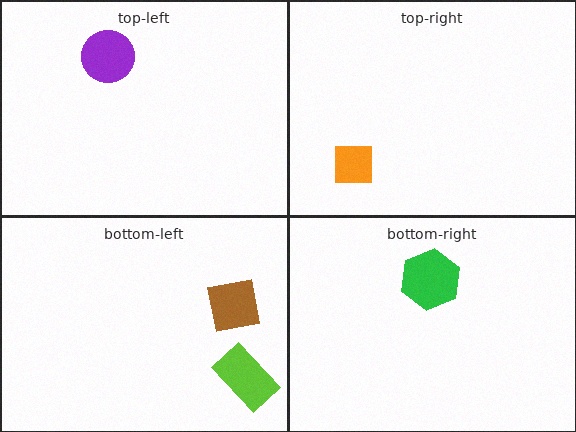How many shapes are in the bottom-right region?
1.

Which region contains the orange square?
The top-right region.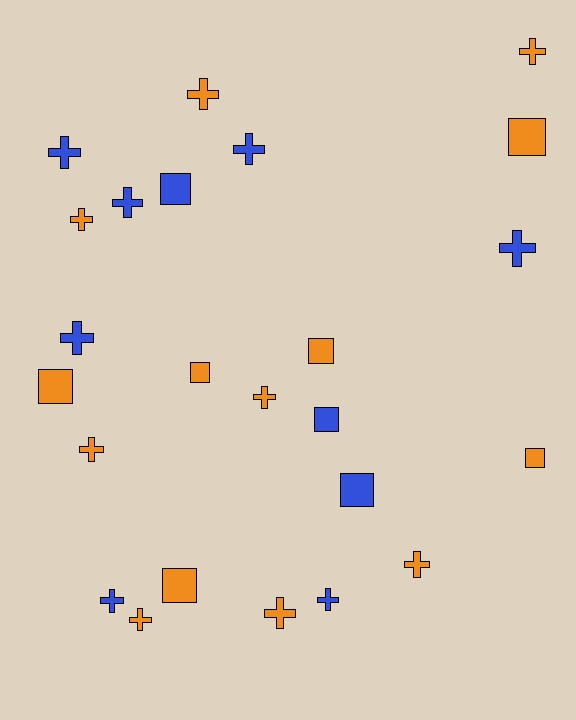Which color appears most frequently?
Orange, with 14 objects.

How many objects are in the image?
There are 24 objects.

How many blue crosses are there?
There are 7 blue crosses.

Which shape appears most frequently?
Cross, with 15 objects.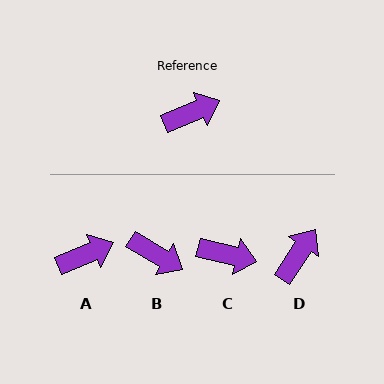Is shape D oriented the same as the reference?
No, it is off by about 34 degrees.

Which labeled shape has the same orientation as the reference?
A.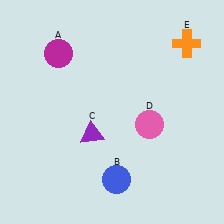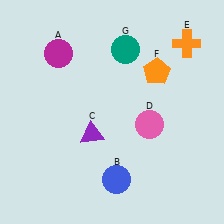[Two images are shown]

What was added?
An orange pentagon (F), a teal circle (G) were added in Image 2.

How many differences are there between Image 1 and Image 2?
There are 2 differences between the two images.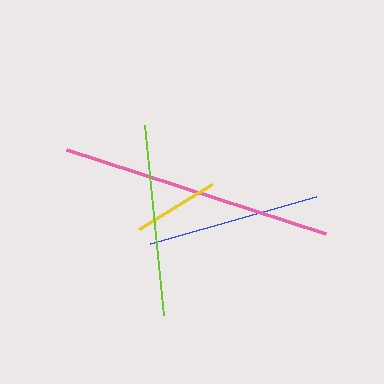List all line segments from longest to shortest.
From longest to shortest: pink, lime, blue, yellow.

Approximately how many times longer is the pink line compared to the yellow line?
The pink line is approximately 3.2 times the length of the yellow line.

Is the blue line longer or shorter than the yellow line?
The blue line is longer than the yellow line.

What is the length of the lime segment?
The lime segment is approximately 191 pixels long.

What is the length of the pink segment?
The pink segment is approximately 272 pixels long.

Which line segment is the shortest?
The yellow line is the shortest at approximately 85 pixels.